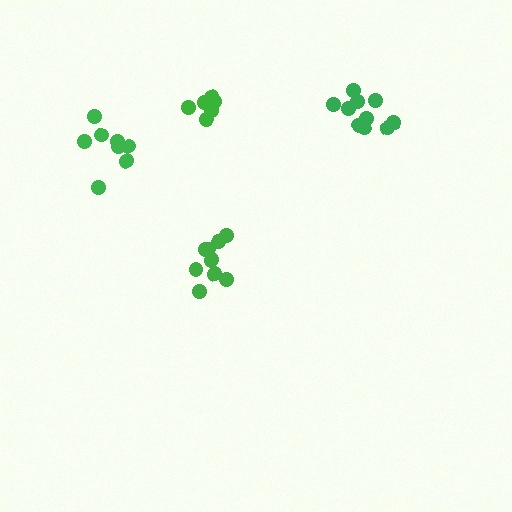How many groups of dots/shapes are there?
There are 4 groups.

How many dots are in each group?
Group 1: 6 dots, Group 2: 10 dots, Group 3: 9 dots, Group 4: 8 dots (33 total).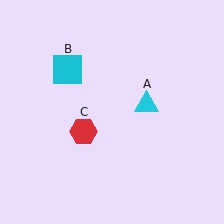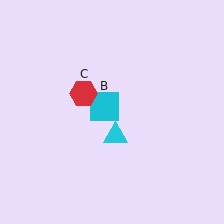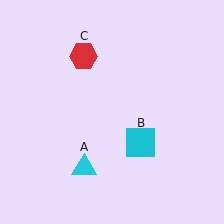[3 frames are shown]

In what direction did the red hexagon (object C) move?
The red hexagon (object C) moved up.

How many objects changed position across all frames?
3 objects changed position: cyan triangle (object A), cyan square (object B), red hexagon (object C).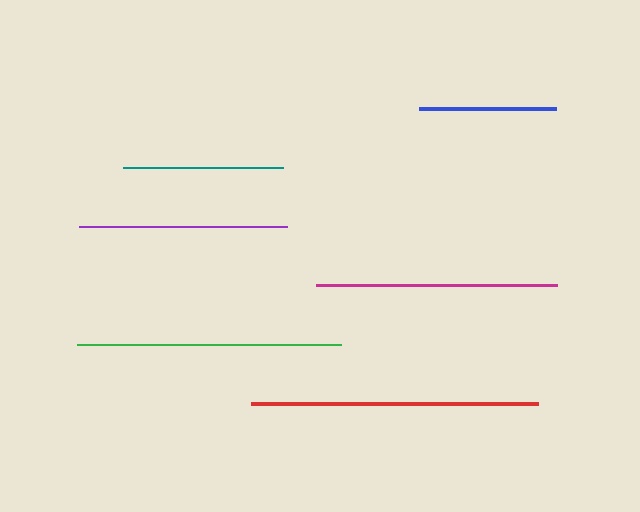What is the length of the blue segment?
The blue segment is approximately 138 pixels long.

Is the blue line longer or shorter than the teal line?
The teal line is longer than the blue line.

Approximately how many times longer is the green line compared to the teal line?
The green line is approximately 1.7 times the length of the teal line.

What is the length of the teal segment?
The teal segment is approximately 160 pixels long.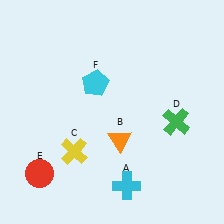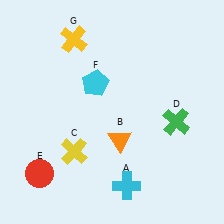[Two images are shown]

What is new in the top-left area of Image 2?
A yellow cross (G) was added in the top-left area of Image 2.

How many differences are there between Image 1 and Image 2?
There is 1 difference between the two images.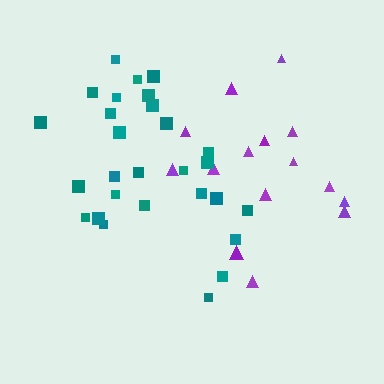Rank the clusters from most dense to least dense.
teal, purple.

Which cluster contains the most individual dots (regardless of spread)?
Teal (28).